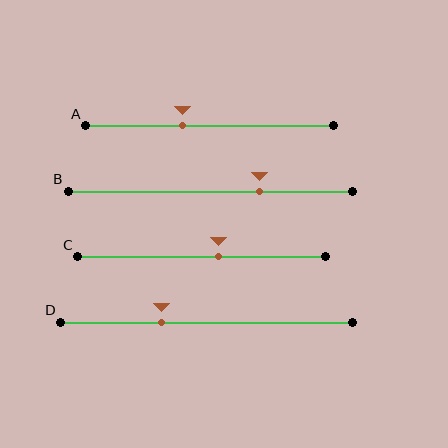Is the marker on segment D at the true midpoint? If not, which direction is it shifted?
No, the marker on segment D is shifted to the left by about 15% of the segment length.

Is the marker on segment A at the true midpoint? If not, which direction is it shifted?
No, the marker on segment A is shifted to the left by about 11% of the segment length.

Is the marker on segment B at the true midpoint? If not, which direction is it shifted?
No, the marker on segment B is shifted to the right by about 17% of the segment length.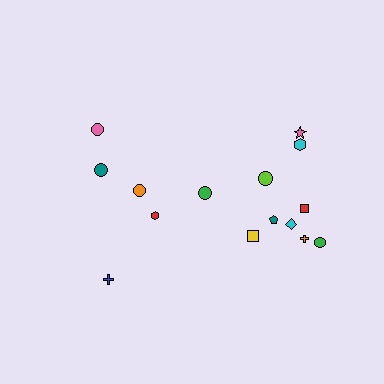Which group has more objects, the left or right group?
The right group.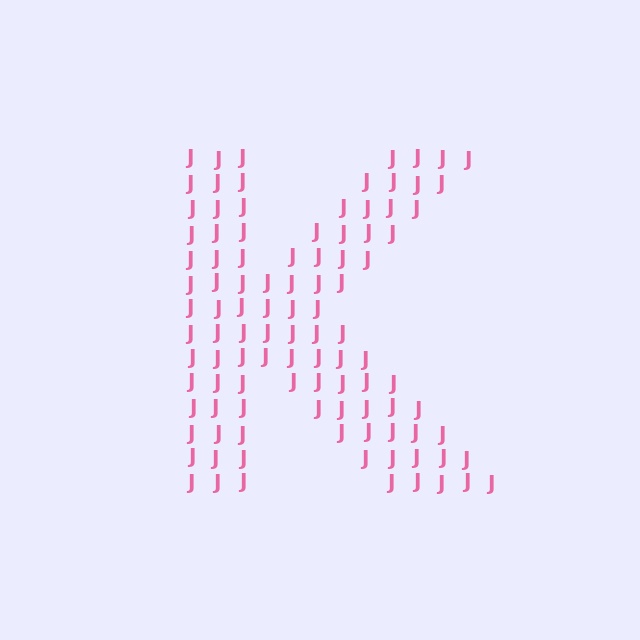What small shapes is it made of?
It is made of small letter J's.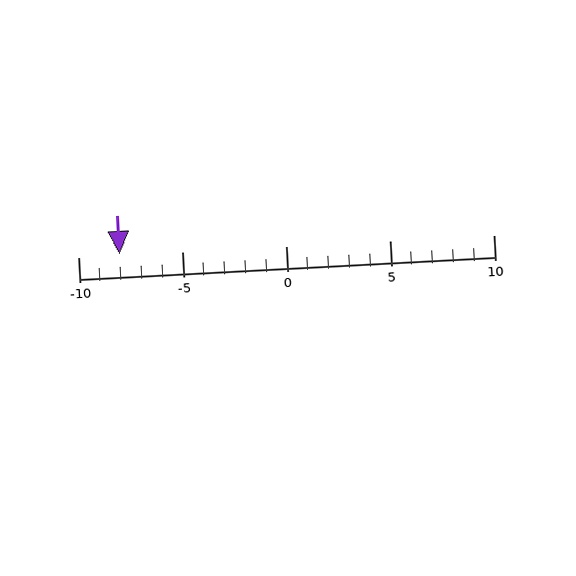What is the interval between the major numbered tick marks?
The major tick marks are spaced 5 units apart.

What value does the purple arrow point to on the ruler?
The purple arrow points to approximately -8.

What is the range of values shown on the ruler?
The ruler shows values from -10 to 10.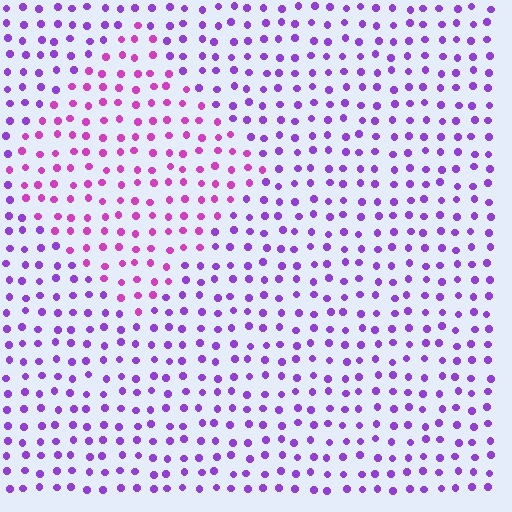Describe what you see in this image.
The image is filled with small purple elements in a uniform arrangement. A diamond-shaped region is visible where the elements are tinted to a slightly different hue, forming a subtle color boundary.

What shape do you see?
I see a diamond.